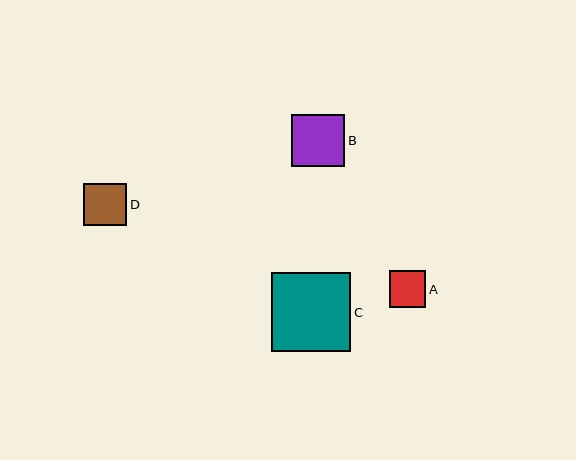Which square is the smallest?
Square A is the smallest with a size of approximately 36 pixels.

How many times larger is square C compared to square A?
Square C is approximately 2.2 times the size of square A.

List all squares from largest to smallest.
From largest to smallest: C, B, D, A.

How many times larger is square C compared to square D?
Square C is approximately 1.8 times the size of square D.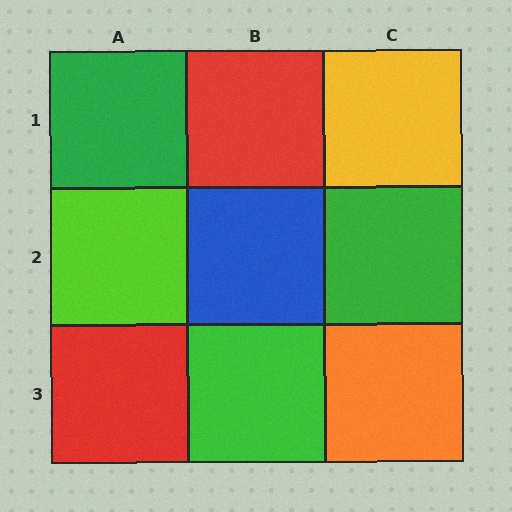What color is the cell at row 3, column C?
Orange.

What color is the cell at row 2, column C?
Green.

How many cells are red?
2 cells are red.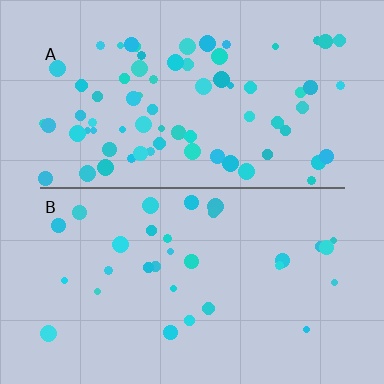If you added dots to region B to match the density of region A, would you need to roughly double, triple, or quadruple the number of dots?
Approximately double.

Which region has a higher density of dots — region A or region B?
A (the top).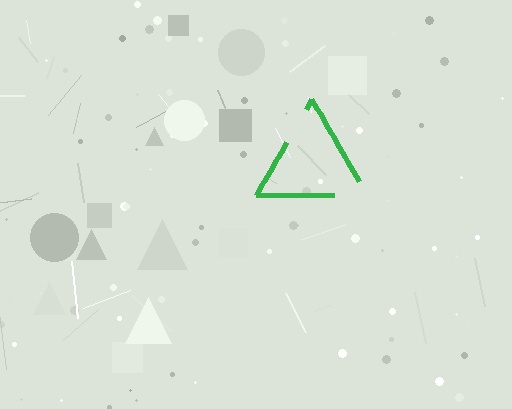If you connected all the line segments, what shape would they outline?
They would outline a triangle.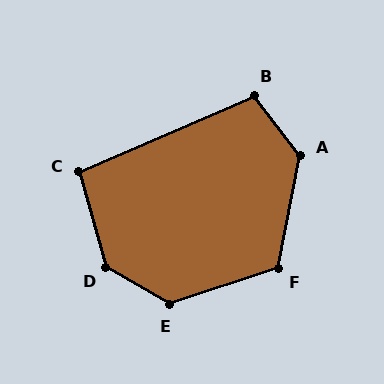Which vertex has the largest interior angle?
D, at approximately 135 degrees.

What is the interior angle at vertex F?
Approximately 120 degrees (obtuse).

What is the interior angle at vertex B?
Approximately 105 degrees (obtuse).